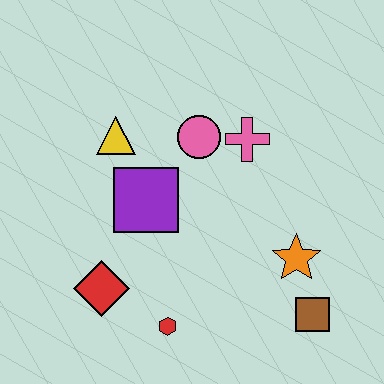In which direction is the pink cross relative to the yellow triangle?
The pink cross is to the right of the yellow triangle.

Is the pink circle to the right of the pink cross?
No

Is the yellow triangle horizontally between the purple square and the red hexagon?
No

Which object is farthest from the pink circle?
The brown square is farthest from the pink circle.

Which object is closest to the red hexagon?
The red diamond is closest to the red hexagon.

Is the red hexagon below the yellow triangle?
Yes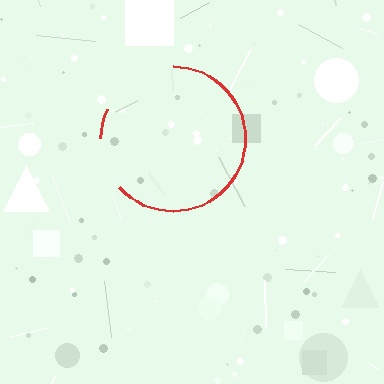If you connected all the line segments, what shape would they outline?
They would outline a circle.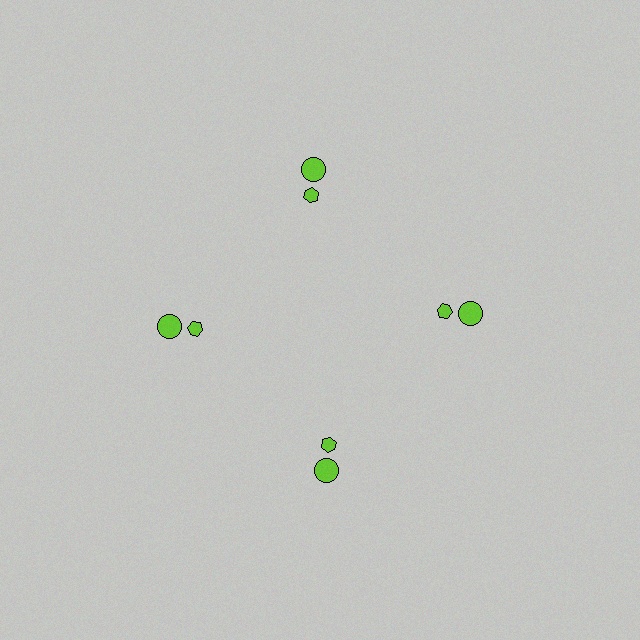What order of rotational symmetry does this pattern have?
This pattern has 4-fold rotational symmetry.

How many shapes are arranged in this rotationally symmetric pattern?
There are 8 shapes, arranged in 4 groups of 2.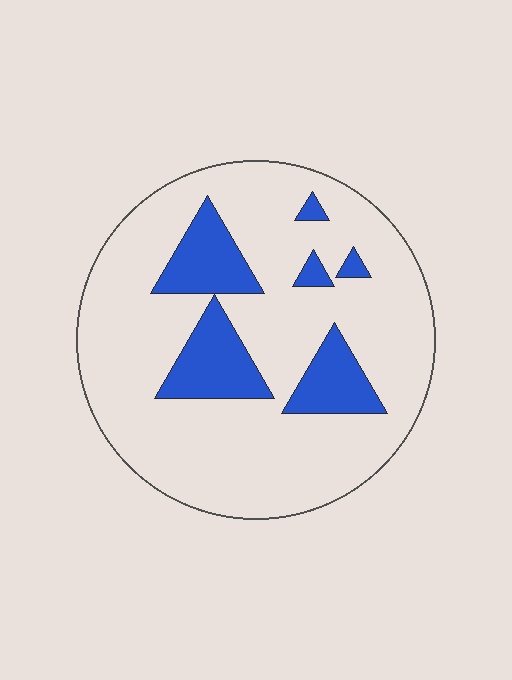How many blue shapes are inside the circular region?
6.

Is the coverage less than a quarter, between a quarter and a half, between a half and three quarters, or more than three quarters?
Less than a quarter.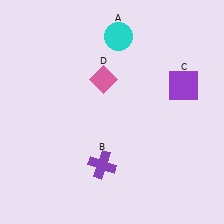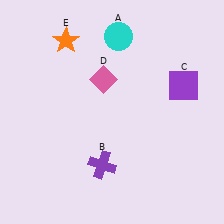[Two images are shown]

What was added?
An orange star (E) was added in Image 2.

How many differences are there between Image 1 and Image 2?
There is 1 difference between the two images.